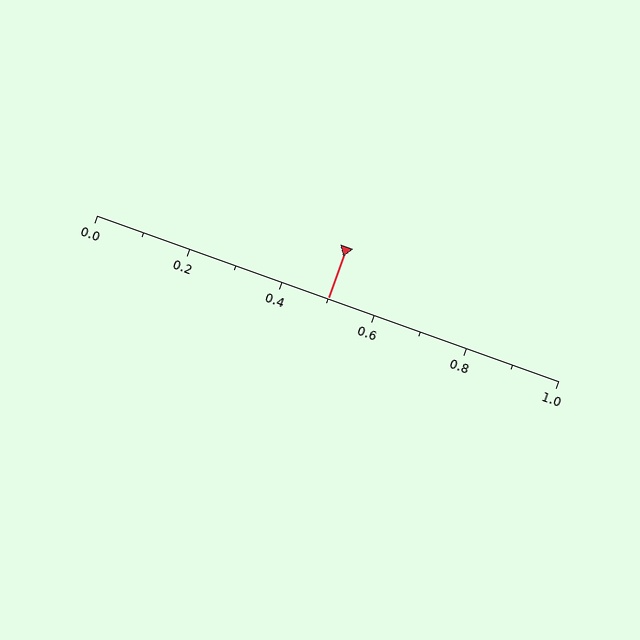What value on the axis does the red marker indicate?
The marker indicates approximately 0.5.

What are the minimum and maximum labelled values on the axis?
The axis runs from 0.0 to 1.0.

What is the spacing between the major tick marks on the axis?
The major ticks are spaced 0.2 apart.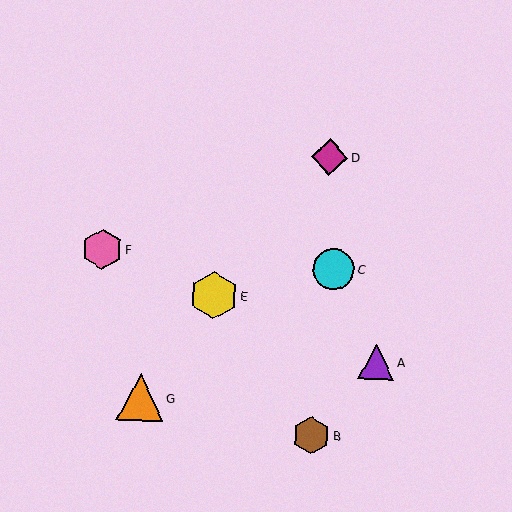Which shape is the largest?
The yellow hexagon (labeled E) is the largest.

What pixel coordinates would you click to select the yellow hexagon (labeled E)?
Click at (214, 295) to select the yellow hexagon E.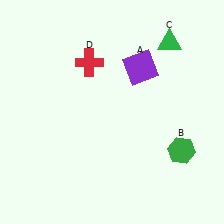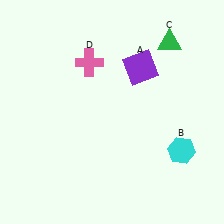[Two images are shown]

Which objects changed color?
B changed from green to cyan. D changed from red to pink.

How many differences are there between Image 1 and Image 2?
There are 2 differences between the two images.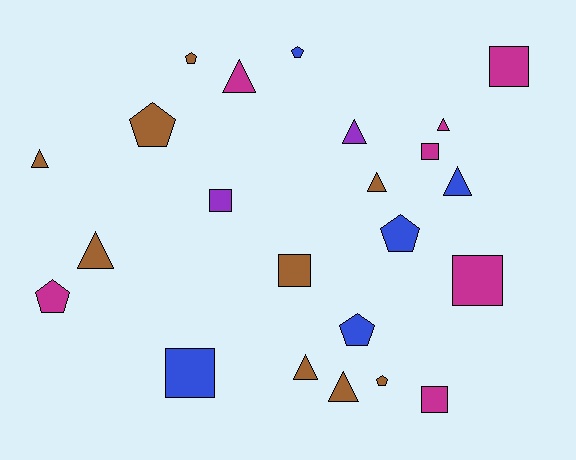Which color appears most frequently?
Brown, with 9 objects.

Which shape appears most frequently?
Triangle, with 9 objects.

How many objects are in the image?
There are 23 objects.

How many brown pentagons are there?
There are 3 brown pentagons.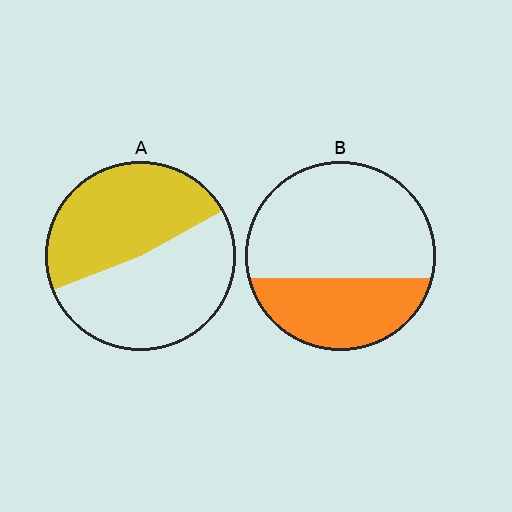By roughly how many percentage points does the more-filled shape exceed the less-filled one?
By roughly 15 percentage points (A over B).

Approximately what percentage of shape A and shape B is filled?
A is approximately 50% and B is approximately 35%.